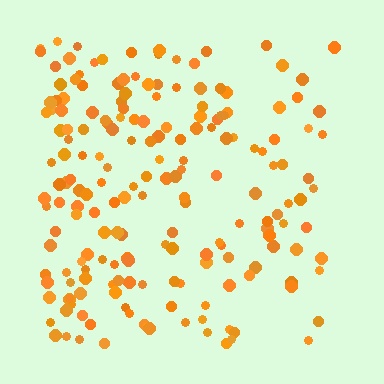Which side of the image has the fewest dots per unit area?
The right.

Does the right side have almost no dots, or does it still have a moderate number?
Still a moderate number, just noticeably fewer than the left.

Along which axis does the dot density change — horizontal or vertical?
Horizontal.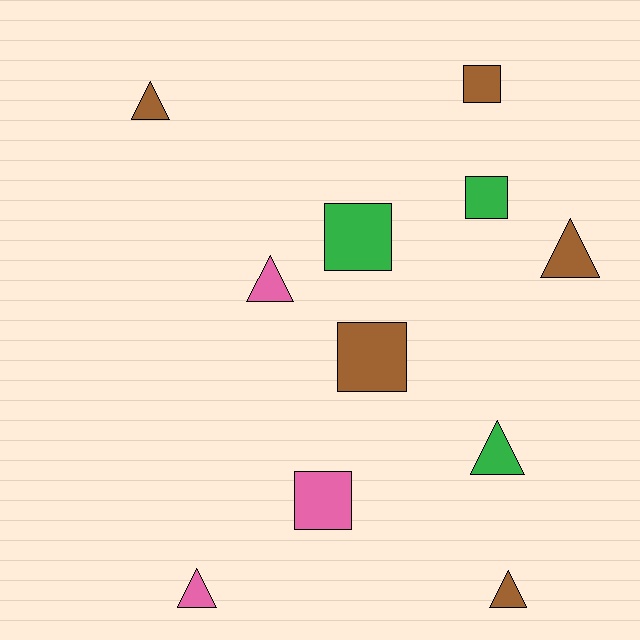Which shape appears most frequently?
Triangle, with 6 objects.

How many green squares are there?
There are 2 green squares.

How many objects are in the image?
There are 11 objects.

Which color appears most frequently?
Brown, with 5 objects.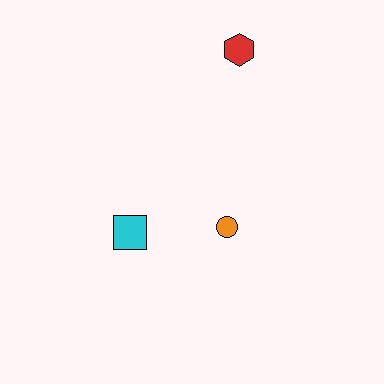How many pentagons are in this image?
There are no pentagons.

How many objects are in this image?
There are 3 objects.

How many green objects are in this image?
There are no green objects.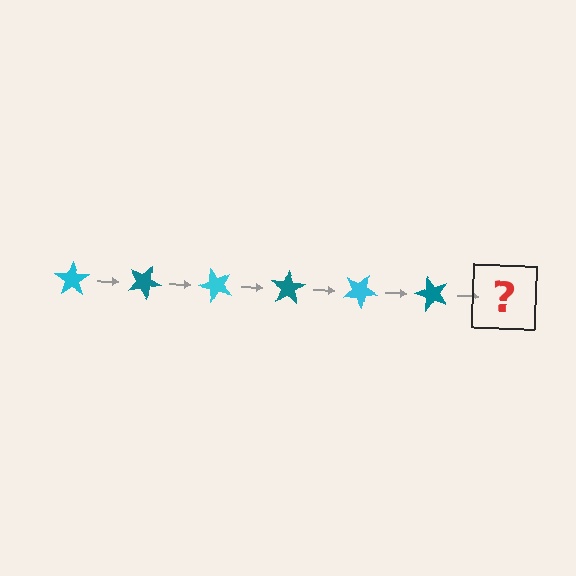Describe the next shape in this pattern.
It should be a cyan star, rotated 150 degrees from the start.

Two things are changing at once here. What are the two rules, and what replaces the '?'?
The two rules are that it rotates 25 degrees each step and the color cycles through cyan and teal. The '?' should be a cyan star, rotated 150 degrees from the start.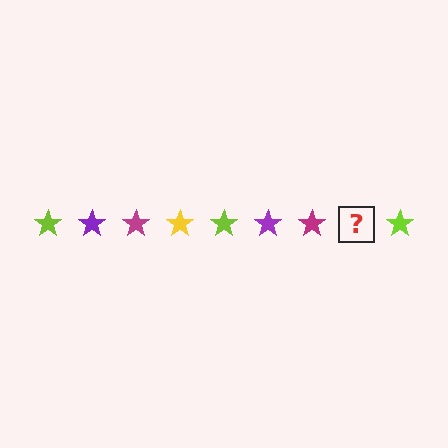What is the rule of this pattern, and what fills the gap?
The rule is that the pattern cycles through lime, purple, magenta, yellow stars. The gap should be filled with a yellow star.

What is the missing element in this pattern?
The missing element is a yellow star.